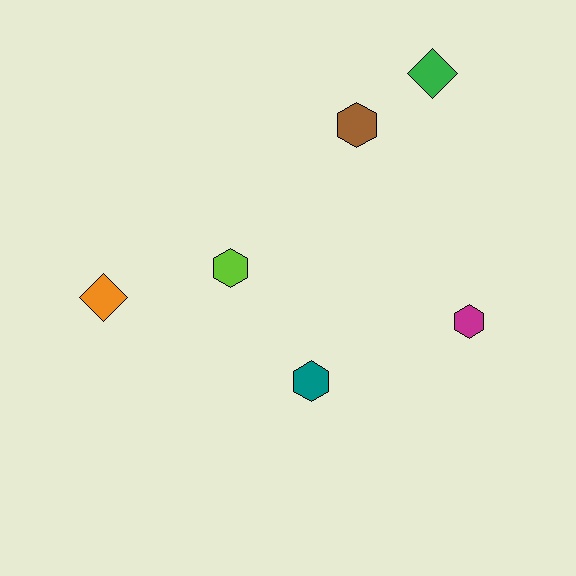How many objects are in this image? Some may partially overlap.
There are 6 objects.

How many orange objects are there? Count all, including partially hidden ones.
There is 1 orange object.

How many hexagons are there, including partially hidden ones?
There are 4 hexagons.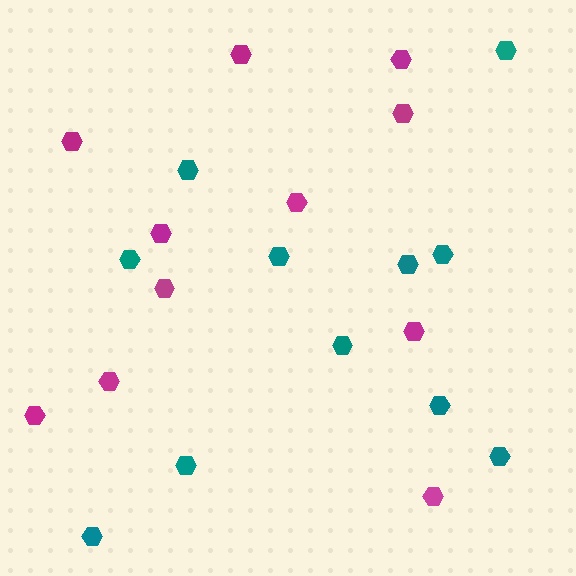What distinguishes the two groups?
There are 2 groups: one group of teal hexagons (11) and one group of magenta hexagons (11).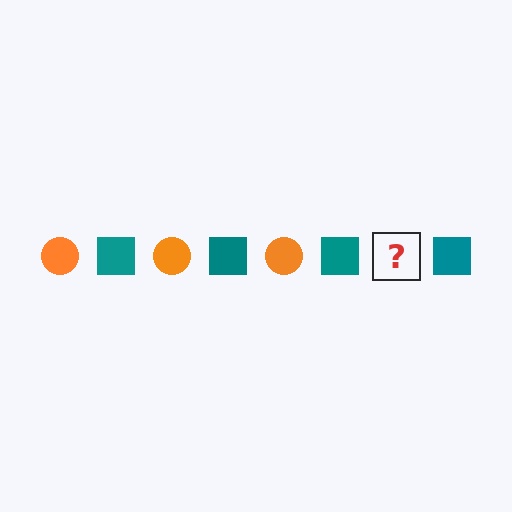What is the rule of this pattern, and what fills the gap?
The rule is that the pattern alternates between orange circle and teal square. The gap should be filled with an orange circle.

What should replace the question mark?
The question mark should be replaced with an orange circle.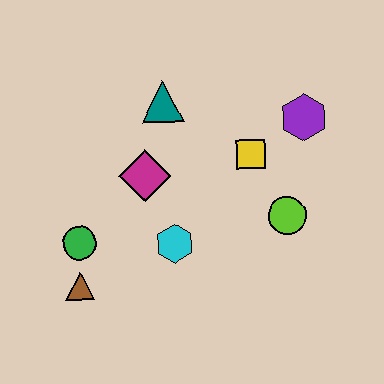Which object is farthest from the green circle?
The purple hexagon is farthest from the green circle.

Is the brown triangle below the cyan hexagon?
Yes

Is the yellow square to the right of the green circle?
Yes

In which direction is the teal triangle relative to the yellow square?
The teal triangle is to the left of the yellow square.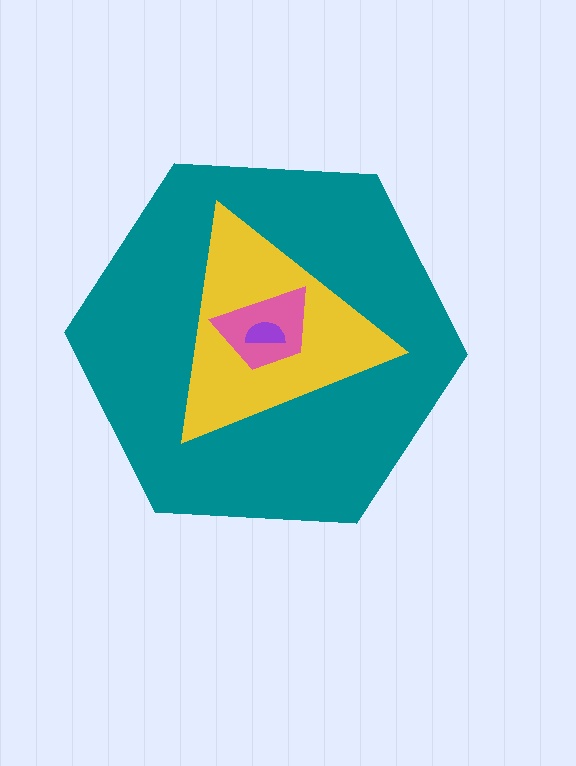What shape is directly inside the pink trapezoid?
The purple semicircle.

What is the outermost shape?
The teal hexagon.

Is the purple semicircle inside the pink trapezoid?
Yes.